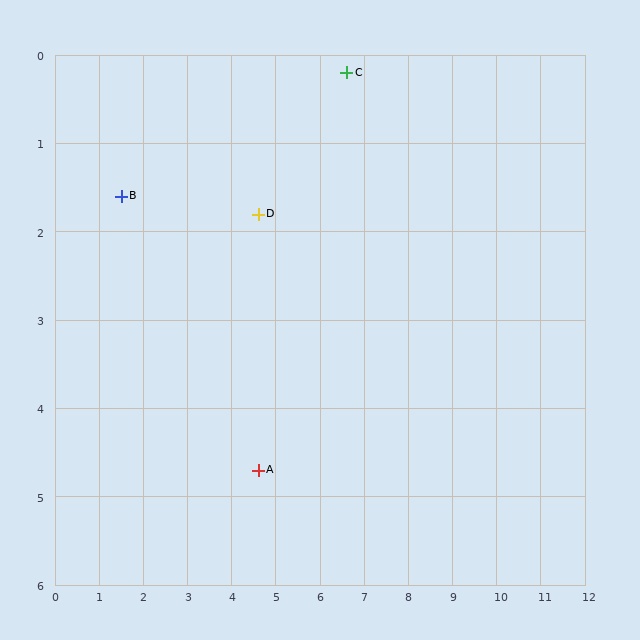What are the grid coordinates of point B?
Point B is at approximately (1.5, 1.6).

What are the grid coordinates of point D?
Point D is at approximately (4.6, 1.8).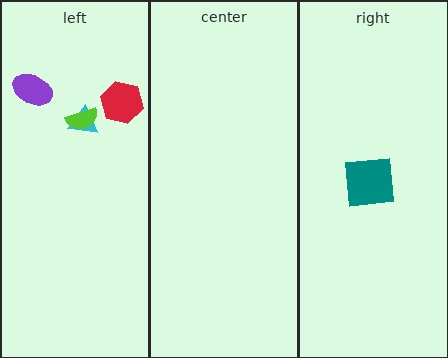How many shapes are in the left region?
4.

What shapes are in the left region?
The red hexagon, the cyan triangle, the purple ellipse, the lime semicircle.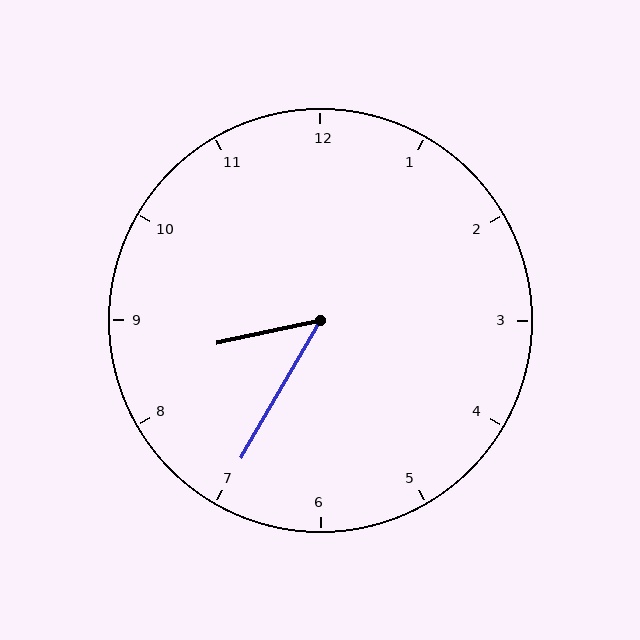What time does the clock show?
8:35.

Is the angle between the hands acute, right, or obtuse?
It is acute.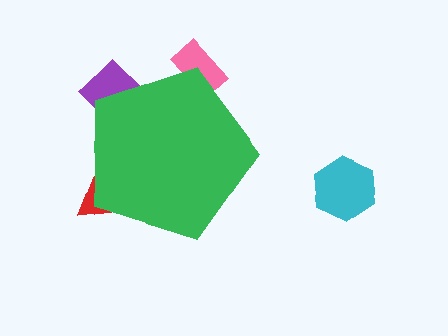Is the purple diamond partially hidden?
Yes, the purple diamond is partially hidden behind the green pentagon.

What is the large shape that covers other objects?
A green pentagon.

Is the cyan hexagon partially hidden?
No, the cyan hexagon is fully visible.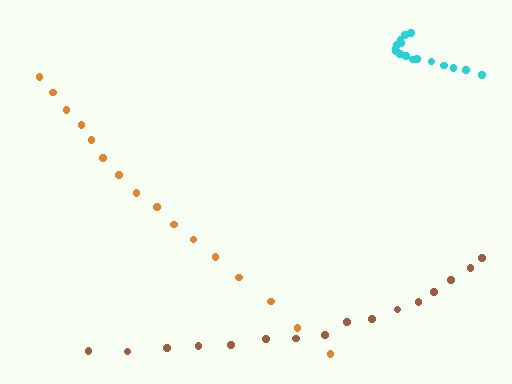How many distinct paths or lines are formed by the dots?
There are 3 distinct paths.